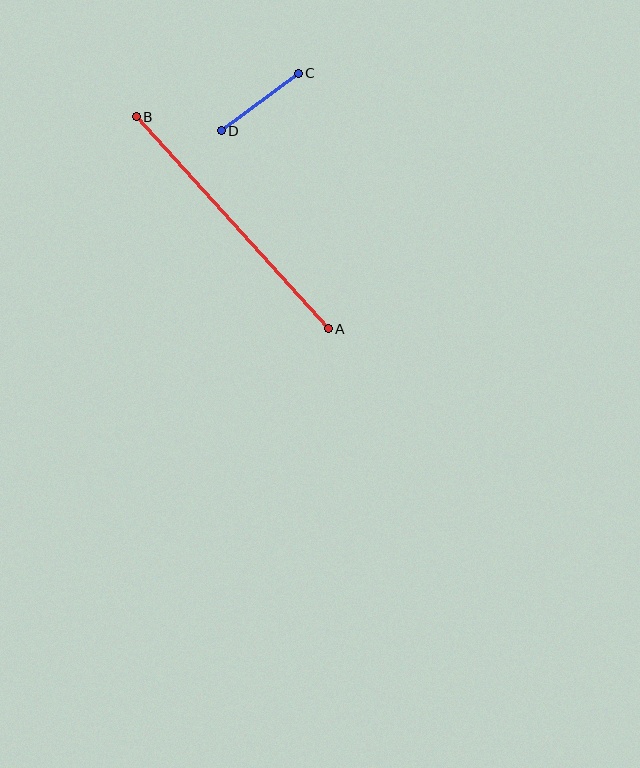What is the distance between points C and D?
The distance is approximately 96 pixels.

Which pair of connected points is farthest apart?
Points A and B are farthest apart.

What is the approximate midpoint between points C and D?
The midpoint is at approximately (260, 102) pixels.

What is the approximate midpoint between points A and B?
The midpoint is at approximately (232, 223) pixels.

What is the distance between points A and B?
The distance is approximately 286 pixels.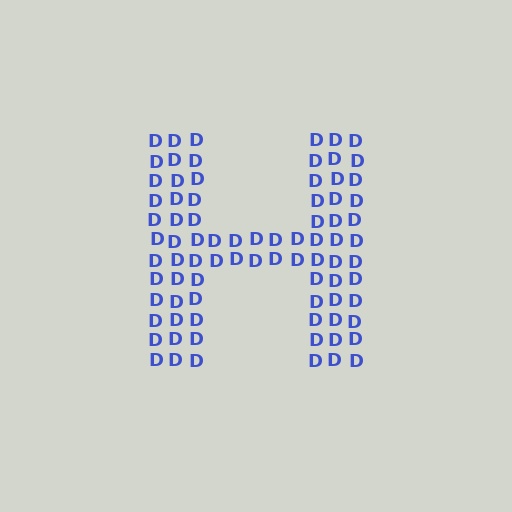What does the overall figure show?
The overall figure shows the letter H.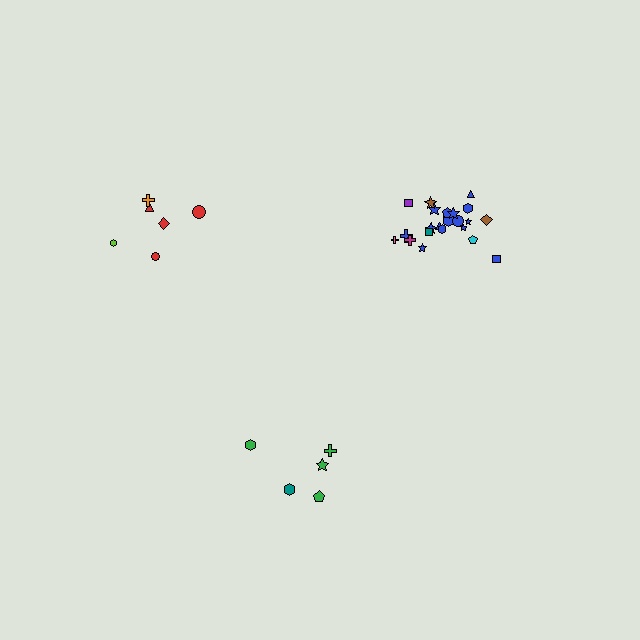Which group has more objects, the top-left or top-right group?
The top-right group.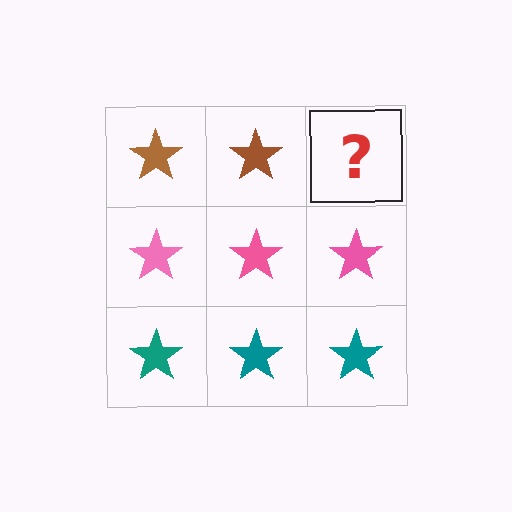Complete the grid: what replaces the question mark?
The question mark should be replaced with a brown star.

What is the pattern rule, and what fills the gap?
The rule is that each row has a consistent color. The gap should be filled with a brown star.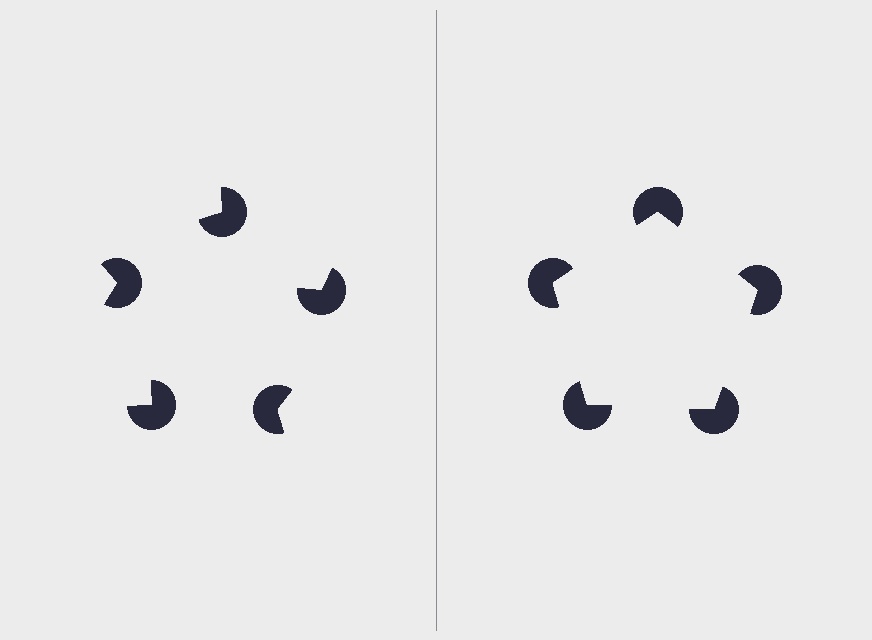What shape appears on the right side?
An illusory pentagon.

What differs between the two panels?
The pac-man discs are positioned identically on both sides; only the wedge orientations differ. On the right they align to a pentagon; on the left they are misaligned.